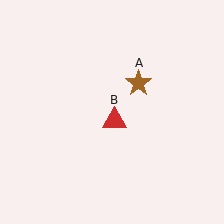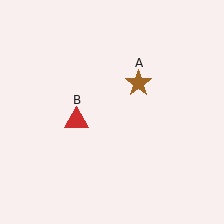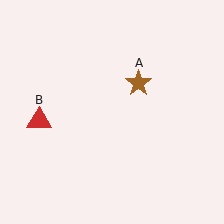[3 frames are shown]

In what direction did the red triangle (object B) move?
The red triangle (object B) moved left.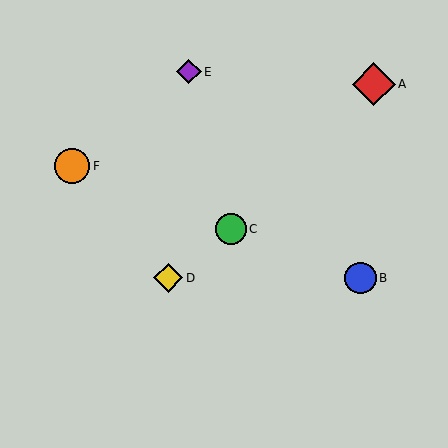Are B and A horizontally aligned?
No, B is at y≈278 and A is at y≈84.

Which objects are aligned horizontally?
Objects B, D are aligned horizontally.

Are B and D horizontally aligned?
Yes, both are at y≈278.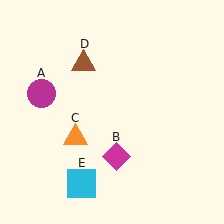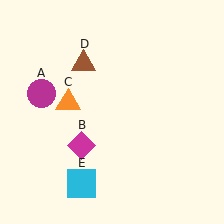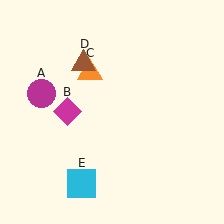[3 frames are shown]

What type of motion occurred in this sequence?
The magenta diamond (object B), orange triangle (object C) rotated clockwise around the center of the scene.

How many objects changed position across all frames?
2 objects changed position: magenta diamond (object B), orange triangle (object C).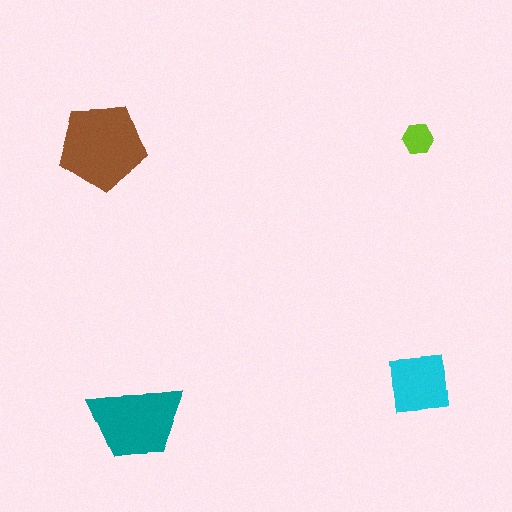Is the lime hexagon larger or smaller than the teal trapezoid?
Smaller.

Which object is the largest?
The brown pentagon.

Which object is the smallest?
The lime hexagon.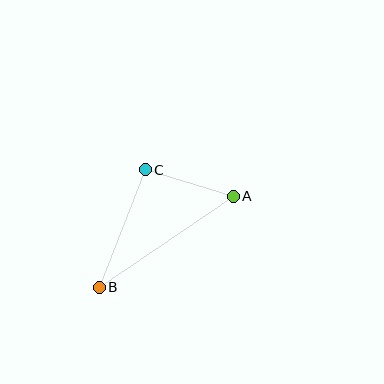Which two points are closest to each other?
Points A and C are closest to each other.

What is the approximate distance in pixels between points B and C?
The distance between B and C is approximately 126 pixels.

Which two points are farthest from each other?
Points A and B are farthest from each other.